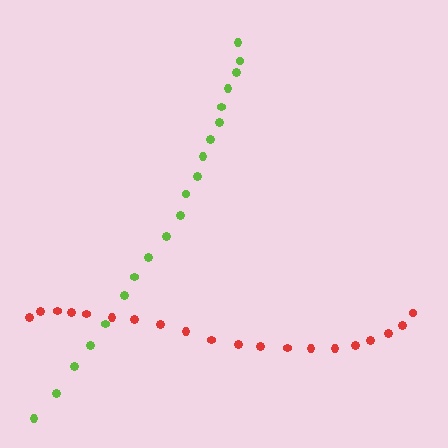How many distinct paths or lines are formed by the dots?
There are 2 distinct paths.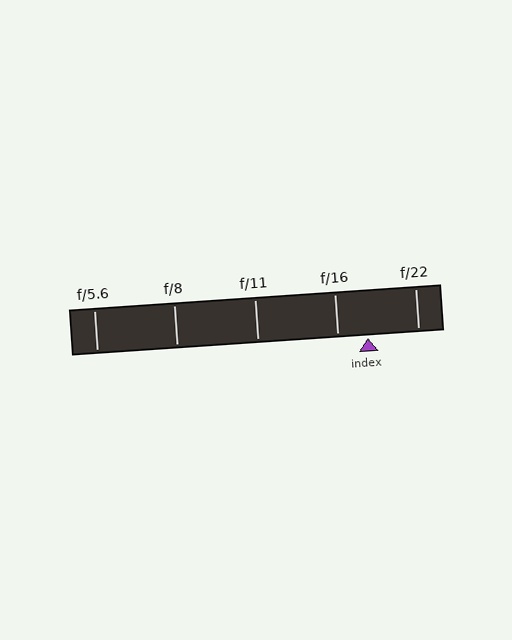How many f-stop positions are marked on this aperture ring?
There are 5 f-stop positions marked.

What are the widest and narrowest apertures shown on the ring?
The widest aperture shown is f/5.6 and the narrowest is f/22.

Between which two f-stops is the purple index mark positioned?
The index mark is between f/16 and f/22.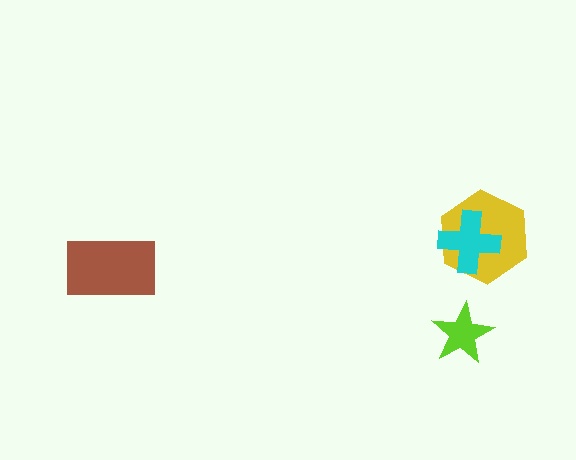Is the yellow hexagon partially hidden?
Yes, it is partially covered by another shape.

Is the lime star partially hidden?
No, no other shape covers it.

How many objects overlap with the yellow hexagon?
1 object overlaps with the yellow hexagon.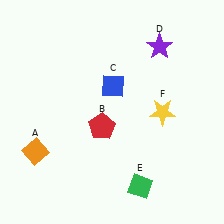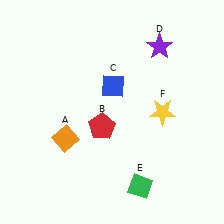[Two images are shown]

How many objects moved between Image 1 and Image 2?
1 object moved between the two images.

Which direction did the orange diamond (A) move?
The orange diamond (A) moved right.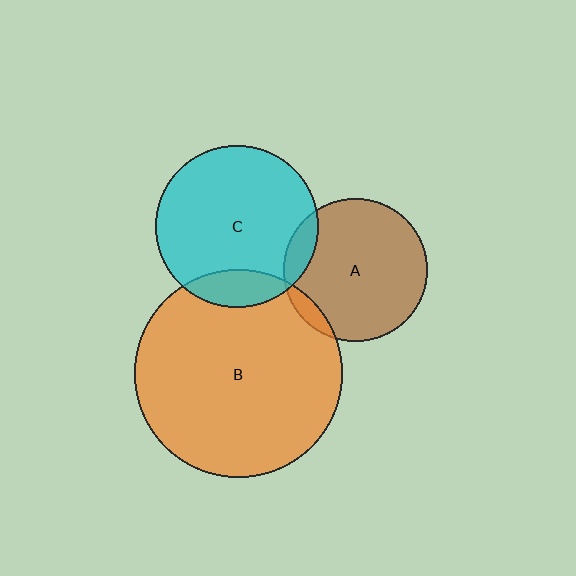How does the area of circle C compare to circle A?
Approximately 1.3 times.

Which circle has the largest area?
Circle B (orange).